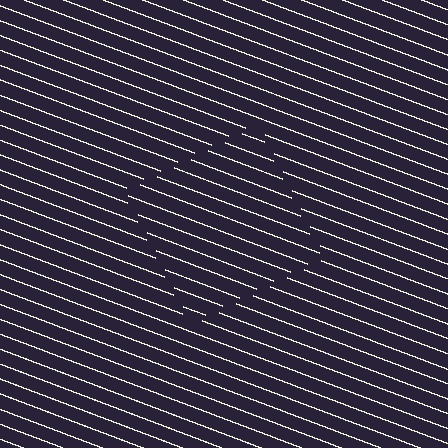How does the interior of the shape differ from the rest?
The interior of the shape contains the same grating, shifted by half a period — the contour is defined by the phase discontinuity where line-ends from the inner and outer gratings abut.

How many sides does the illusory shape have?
4 sides — the line-ends trace a square.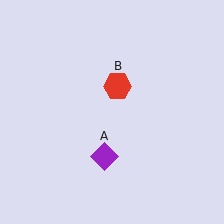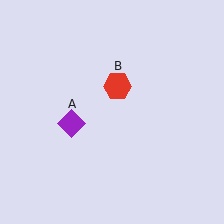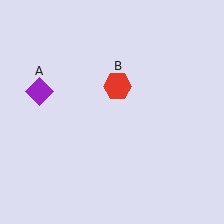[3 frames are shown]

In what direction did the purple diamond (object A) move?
The purple diamond (object A) moved up and to the left.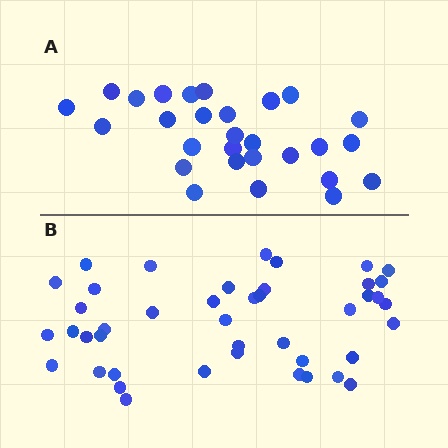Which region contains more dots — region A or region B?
Region B (the bottom region) has more dots.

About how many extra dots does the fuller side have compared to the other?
Region B has approximately 15 more dots than region A.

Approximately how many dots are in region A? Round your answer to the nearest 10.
About 30 dots. (The exact count is 28, which rounds to 30.)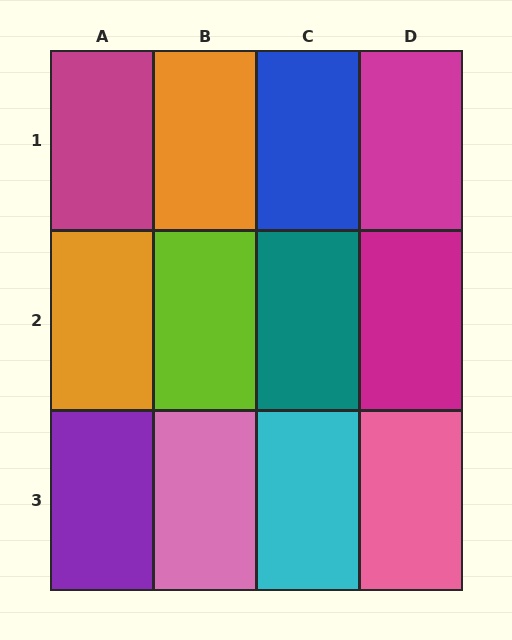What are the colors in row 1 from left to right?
Magenta, orange, blue, magenta.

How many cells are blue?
1 cell is blue.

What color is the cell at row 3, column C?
Cyan.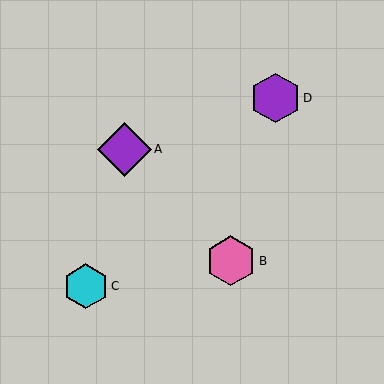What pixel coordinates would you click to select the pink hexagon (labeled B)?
Click at (231, 261) to select the pink hexagon B.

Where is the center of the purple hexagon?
The center of the purple hexagon is at (276, 98).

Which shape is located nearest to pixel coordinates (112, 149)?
The purple diamond (labeled A) at (124, 150) is nearest to that location.